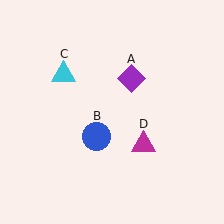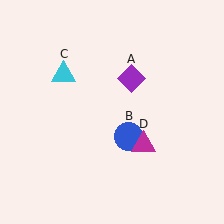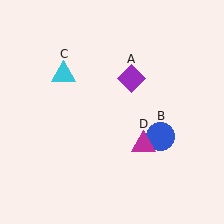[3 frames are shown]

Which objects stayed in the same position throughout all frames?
Purple diamond (object A) and cyan triangle (object C) and magenta triangle (object D) remained stationary.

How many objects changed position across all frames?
1 object changed position: blue circle (object B).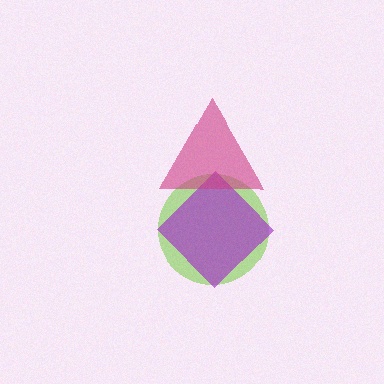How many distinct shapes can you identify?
There are 3 distinct shapes: a lime circle, a purple diamond, a magenta triangle.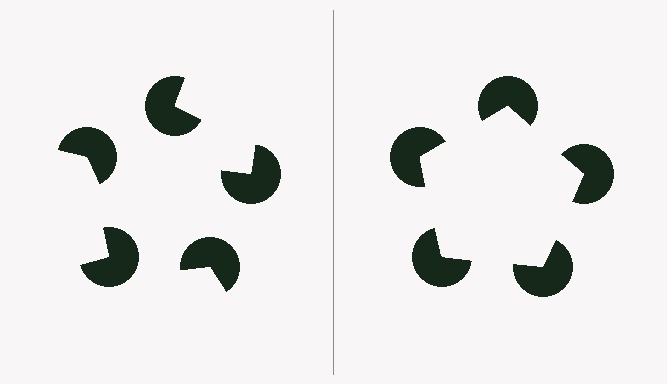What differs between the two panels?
The pac-man discs are positioned identically on both sides; only the wedge orientations differ. On the right they align to a pentagon; on the left they are misaligned.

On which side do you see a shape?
An illusory pentagon appears on the right side. On the left side the wedge cuts are rotated, so no coherent shape forms.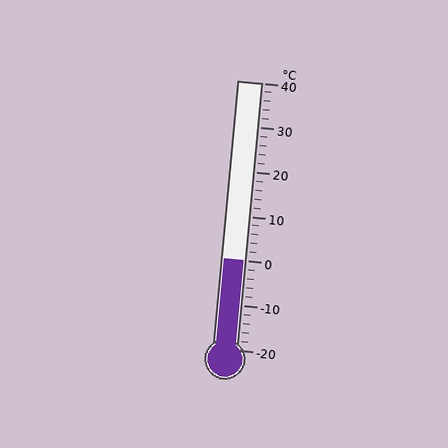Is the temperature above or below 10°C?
The temperature is below 10°C.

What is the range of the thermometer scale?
The thermometer scale ranges from -20°C to 40°C.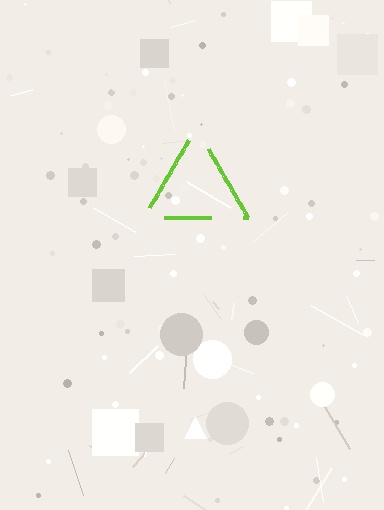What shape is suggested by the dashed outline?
The dashed outline suggests a triangle.